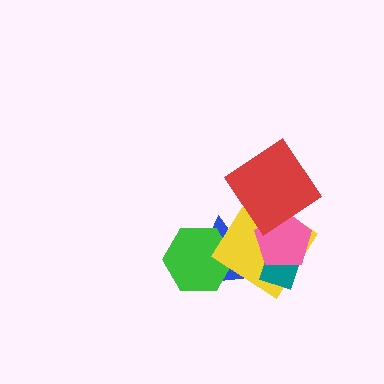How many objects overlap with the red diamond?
2 objects overlap with the red diamond.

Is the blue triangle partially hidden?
Yes, it is partially covered by another shape.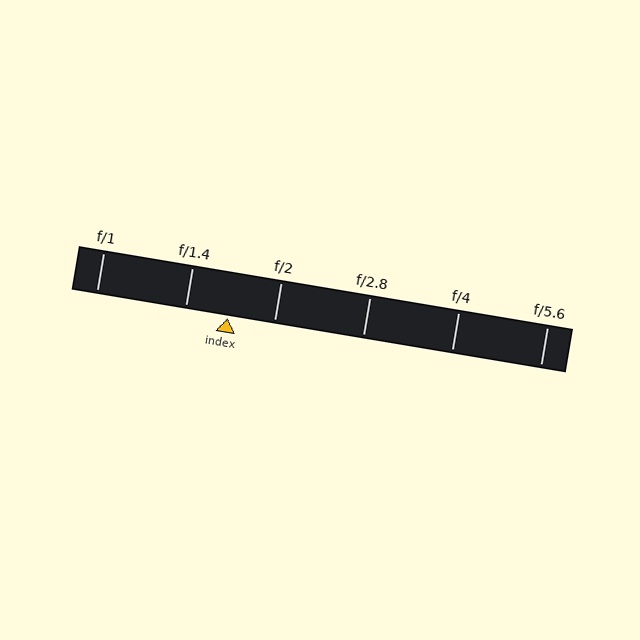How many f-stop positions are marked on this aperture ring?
There are 6 f-stop positions marked.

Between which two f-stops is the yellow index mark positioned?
The index mark is between f/1.4 and f/2.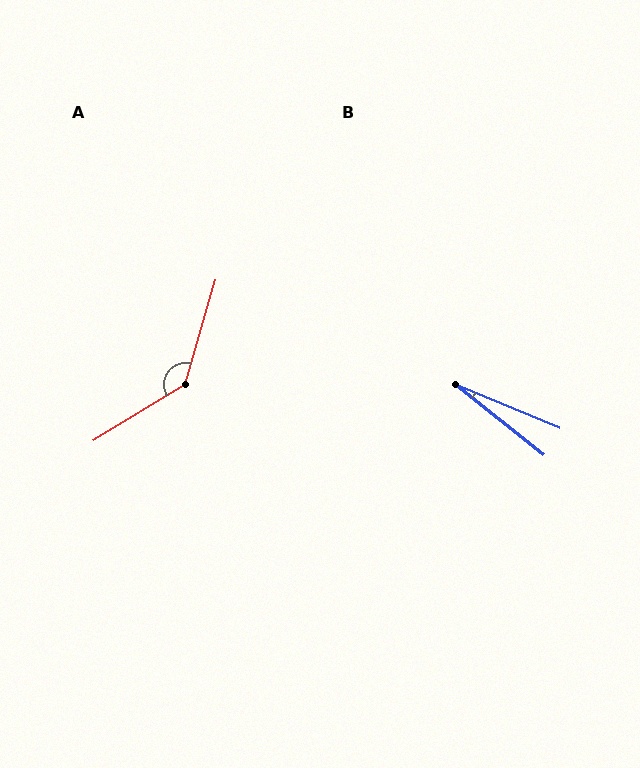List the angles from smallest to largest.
B (16°), A (138°).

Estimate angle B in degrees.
Approximately 16 degrees.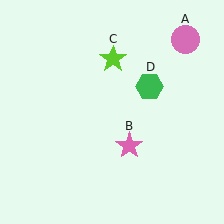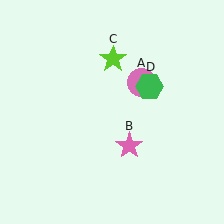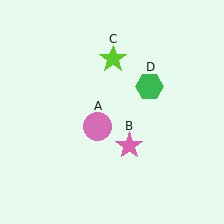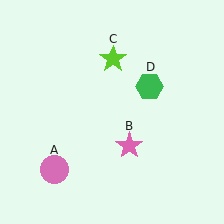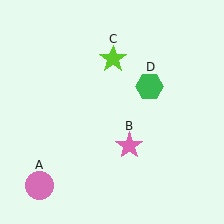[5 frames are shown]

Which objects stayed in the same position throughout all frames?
Pink star (object B) and lime star (object C) and green hexagon (object D) remained stationary.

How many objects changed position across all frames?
1 object changed position: pink circle (object A).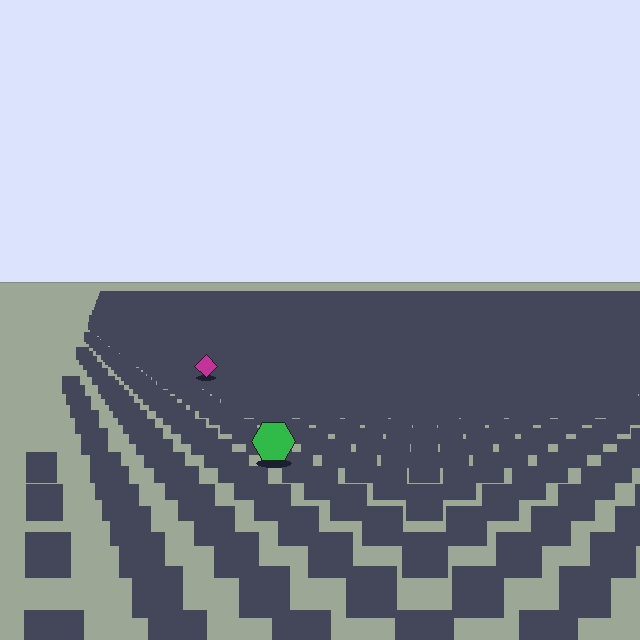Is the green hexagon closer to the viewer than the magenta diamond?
Yes. The green hexagon is closer — you can tell from the texture gradient: the ground texture is coarser near it.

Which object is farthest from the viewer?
The magenta diamond is farthest from the viewer. It appears smaller and the ground texture around it is denser.